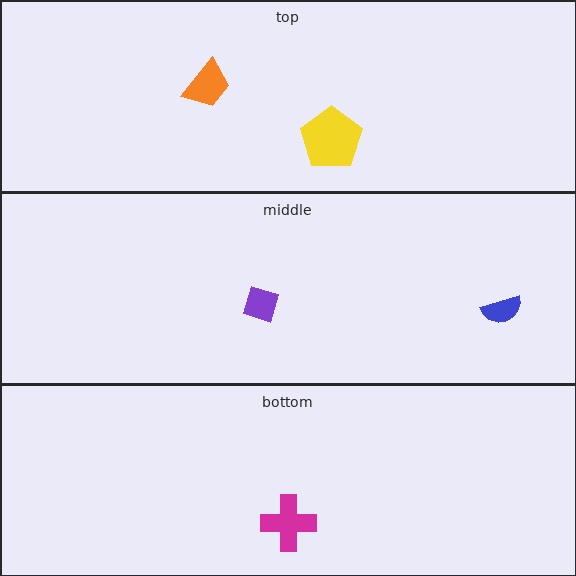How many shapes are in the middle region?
2.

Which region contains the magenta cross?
The bottom region.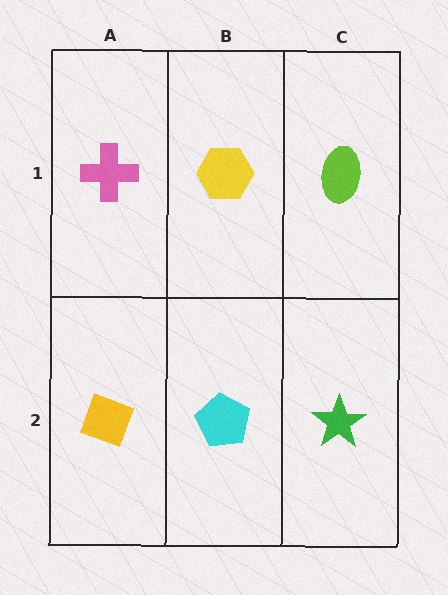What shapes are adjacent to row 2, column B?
A yellow hexagon (row 1, column B), a yellow diamond (row 2, column A), a green star (row 2, column C).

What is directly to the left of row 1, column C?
A yellow hexagon.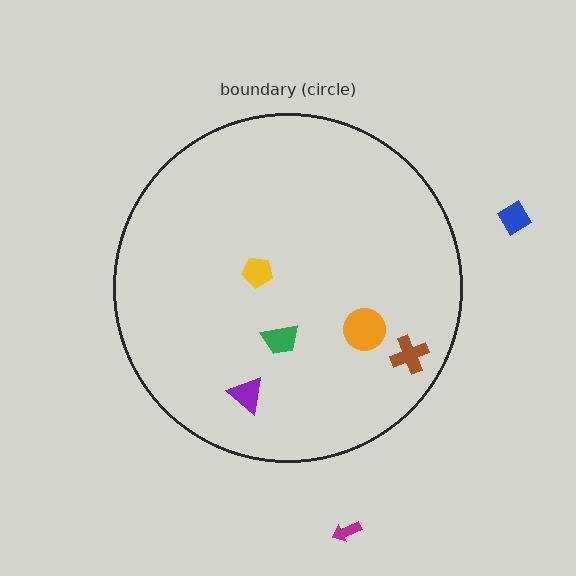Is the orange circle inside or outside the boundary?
Inside.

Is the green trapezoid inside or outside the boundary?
Inside.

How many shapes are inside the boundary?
5 inside, 2 outside.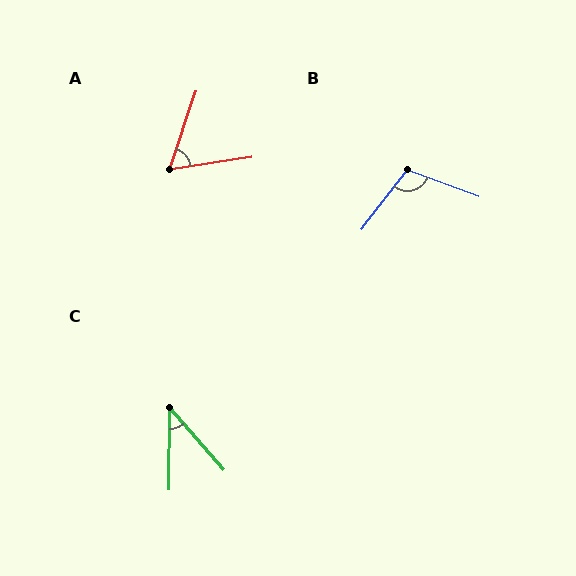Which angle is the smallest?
C, at approximately 41 degrees.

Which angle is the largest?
B, at approximately 107 degrees.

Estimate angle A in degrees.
Approximately 63 degrees.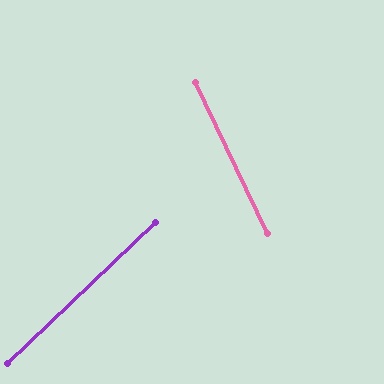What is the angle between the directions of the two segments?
Approximately 72 degrees.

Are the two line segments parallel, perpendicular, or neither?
Neither parallel nor perpendicular — they differ by about 72°.